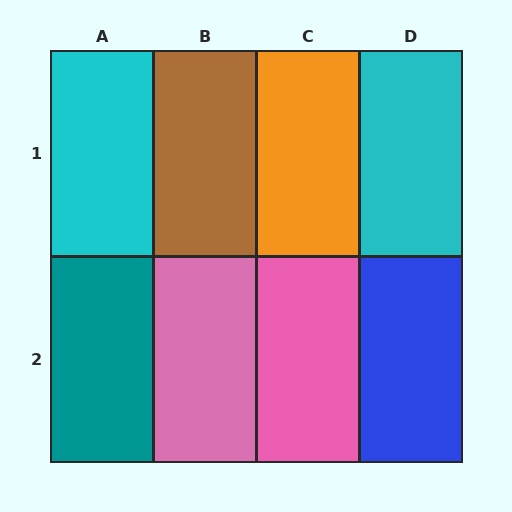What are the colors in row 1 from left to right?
Cyan, brown, orange, cyan.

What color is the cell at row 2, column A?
Teal.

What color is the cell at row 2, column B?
Pink.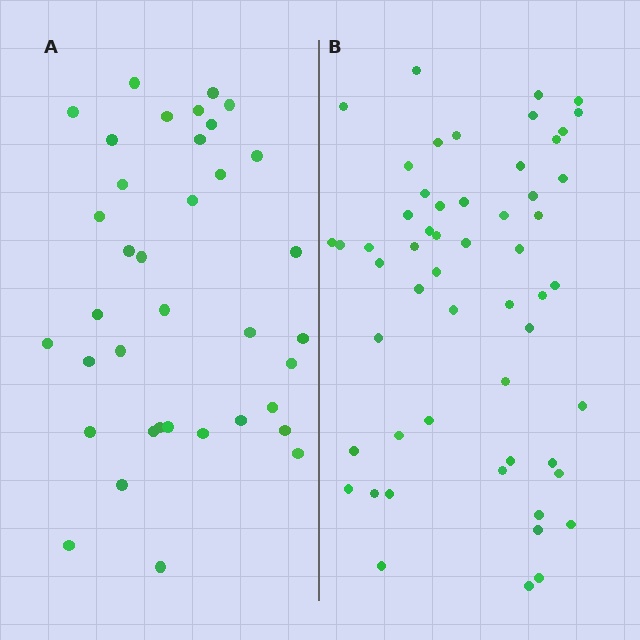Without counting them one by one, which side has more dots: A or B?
Region B (the right region) has more dots.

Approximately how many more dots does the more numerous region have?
Region B has approximately 20 more dots than region A.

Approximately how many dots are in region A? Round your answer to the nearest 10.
About 40 dots. (The exact count is 37, which rounds to 40.)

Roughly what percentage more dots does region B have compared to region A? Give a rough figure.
About 50% more.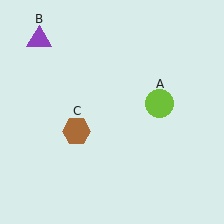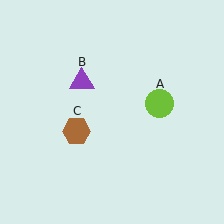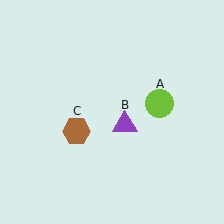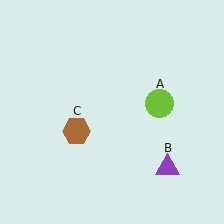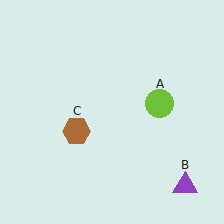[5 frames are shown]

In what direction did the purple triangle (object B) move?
The purple triangle (object B) moved down and to the right.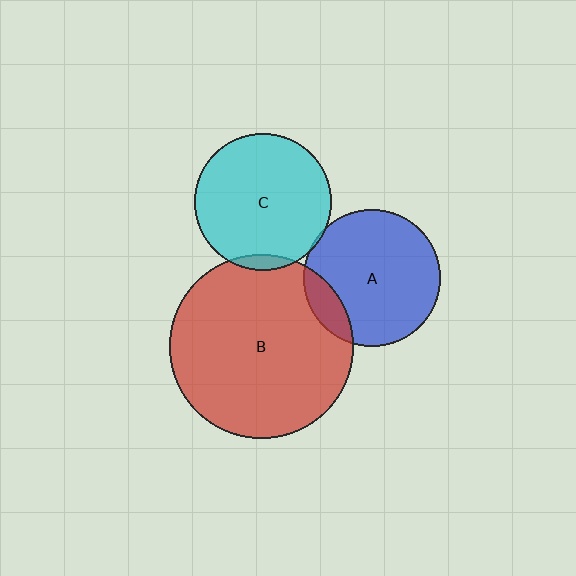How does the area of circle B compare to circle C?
Approximately 1.8 times.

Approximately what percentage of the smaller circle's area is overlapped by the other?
Approximately 5%.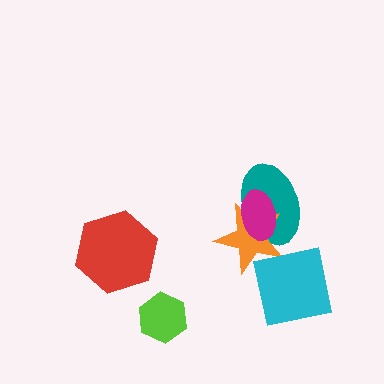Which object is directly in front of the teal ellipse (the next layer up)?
The orange star is directly in front of the teal ellipse.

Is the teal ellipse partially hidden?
Yes, it is partially covered by another shape.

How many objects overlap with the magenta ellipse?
2 objects overlap with the magenta ellipse.